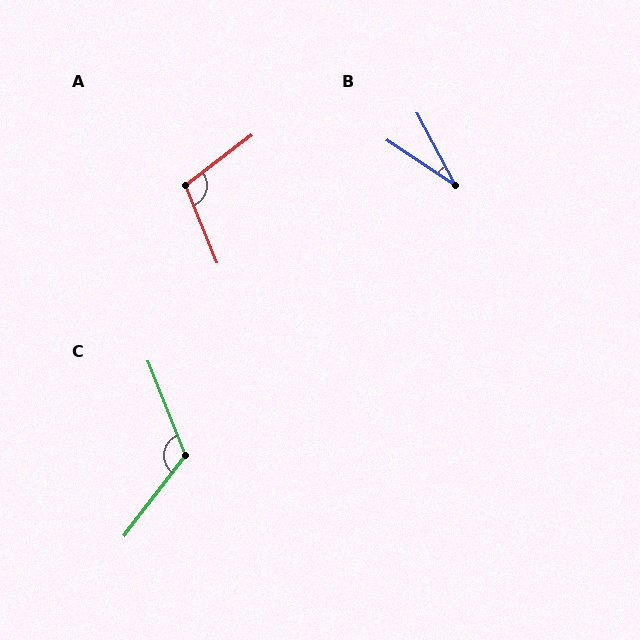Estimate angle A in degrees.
Approximately 105 degrees.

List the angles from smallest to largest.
B (28°), A (105°), C (121°).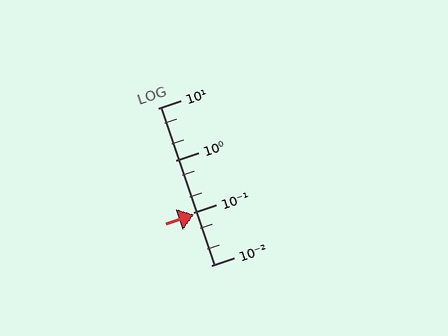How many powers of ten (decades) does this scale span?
The scale spans 3 decades, from 0.01 to 10.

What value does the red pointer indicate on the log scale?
The pointer indicates approximately 0.093.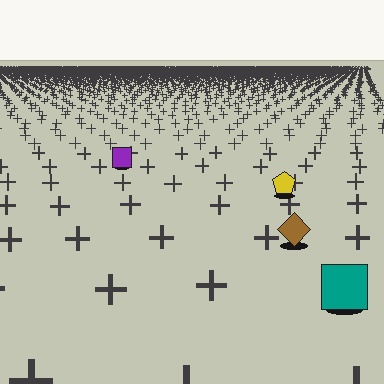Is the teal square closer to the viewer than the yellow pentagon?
Yes. The teal square is closer — you can tell from the texture gradient: the ground texture is coarser near it.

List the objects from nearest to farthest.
From nearest to farthest: the teal square, the brown diamond, the yellow pentagon, the purple square.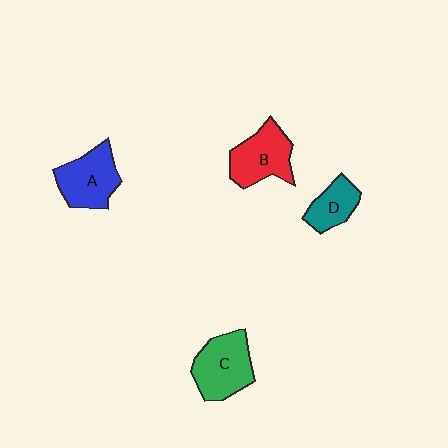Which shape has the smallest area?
Shape D (teal).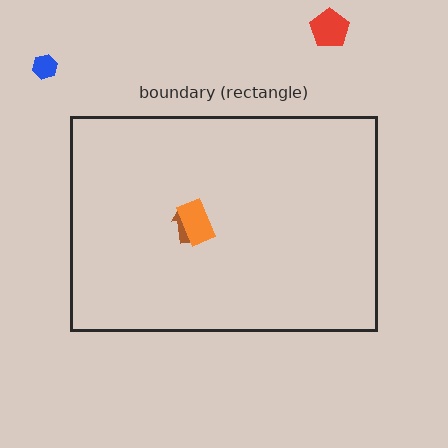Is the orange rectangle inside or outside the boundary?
Inside.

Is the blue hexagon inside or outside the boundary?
Outside.